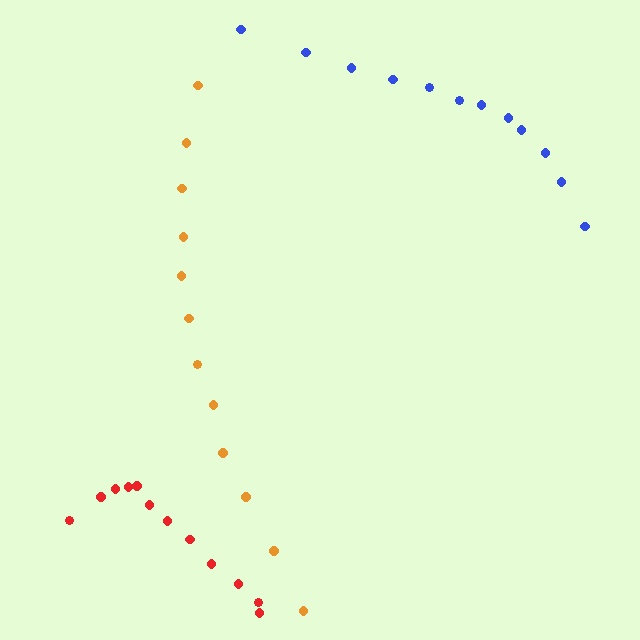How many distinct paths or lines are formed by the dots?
There are 3 distinct paths.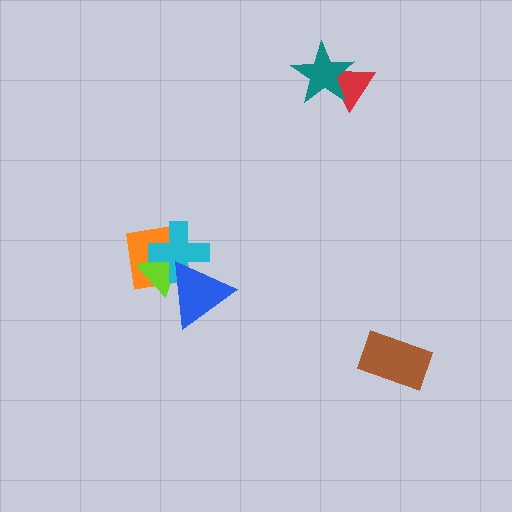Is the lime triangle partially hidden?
Yes, it is partially covered by another shape.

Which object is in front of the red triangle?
The teal star is in front of the red triangle.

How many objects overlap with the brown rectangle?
0 objects overlap with the brown rectangle.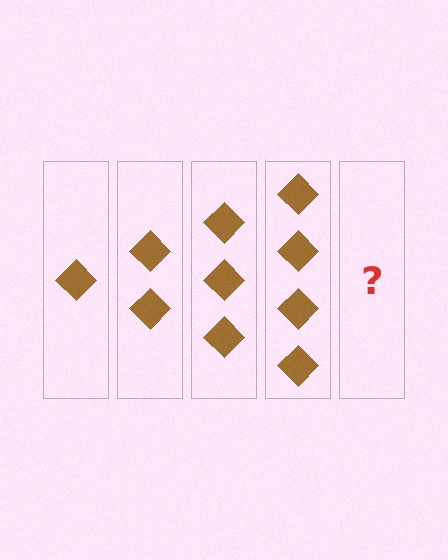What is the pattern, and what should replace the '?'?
The pattern is that each step adds one more diamond. The '?' should be 5 diamonds.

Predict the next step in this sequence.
The next step is 5 diamonds.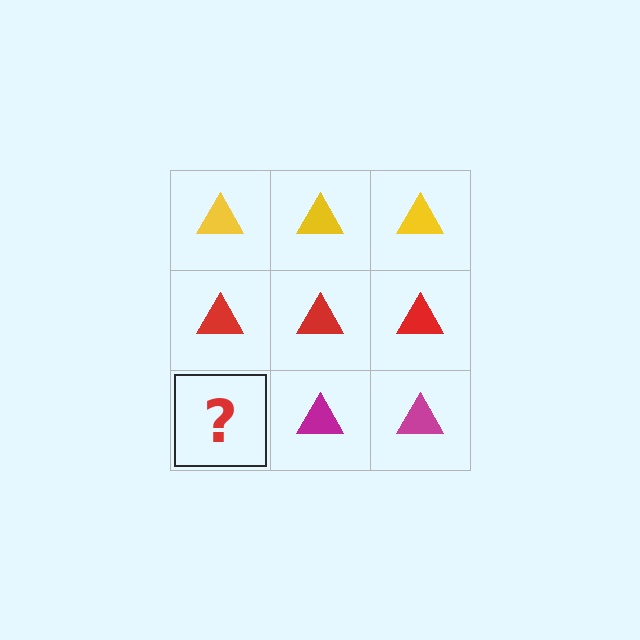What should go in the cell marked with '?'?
The missing cell should contain a magenta triangle.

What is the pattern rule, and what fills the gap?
The rule is that each row has a consistent color. The gap should be filled with a magenta triangle.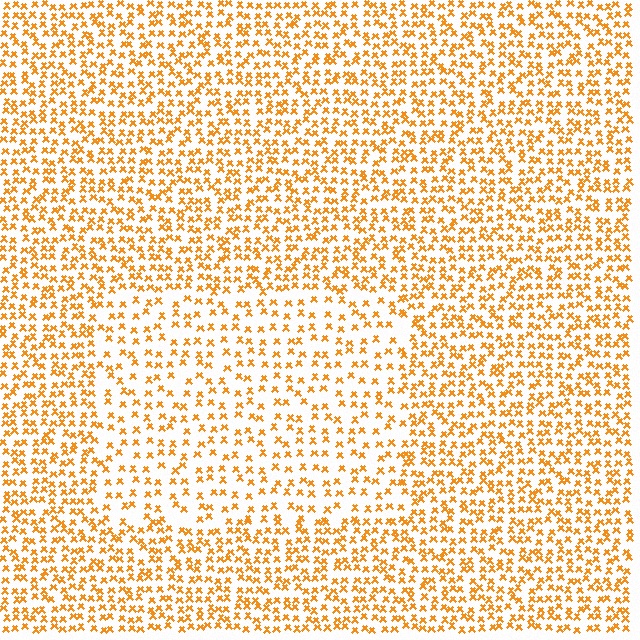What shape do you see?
I see a rectangle.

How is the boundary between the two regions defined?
The boundary is defined by a change in element density (approximately 1.7x ratio). All elements are the same color, size, and shape.